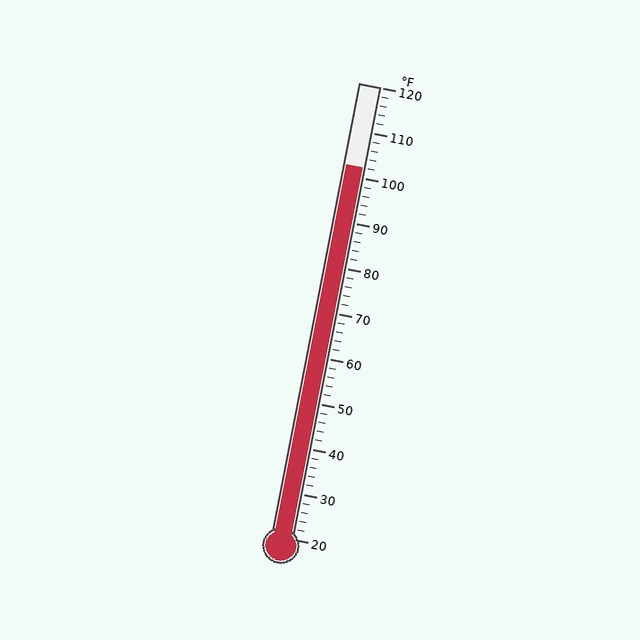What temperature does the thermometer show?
The thermometer shows approximately 102°F.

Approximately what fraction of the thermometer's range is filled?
The thermometer is filled to approximately 80% of its range.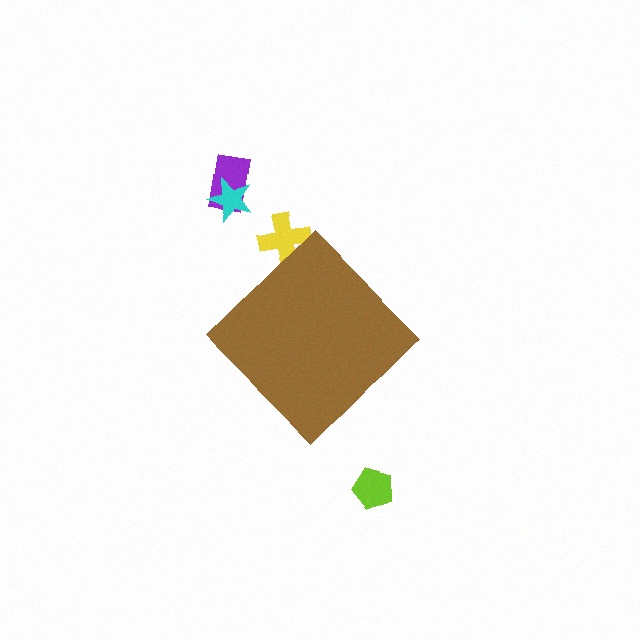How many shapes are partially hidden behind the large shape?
1 shape is partially hidden.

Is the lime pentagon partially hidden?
No, the lime pentagon is fully visible.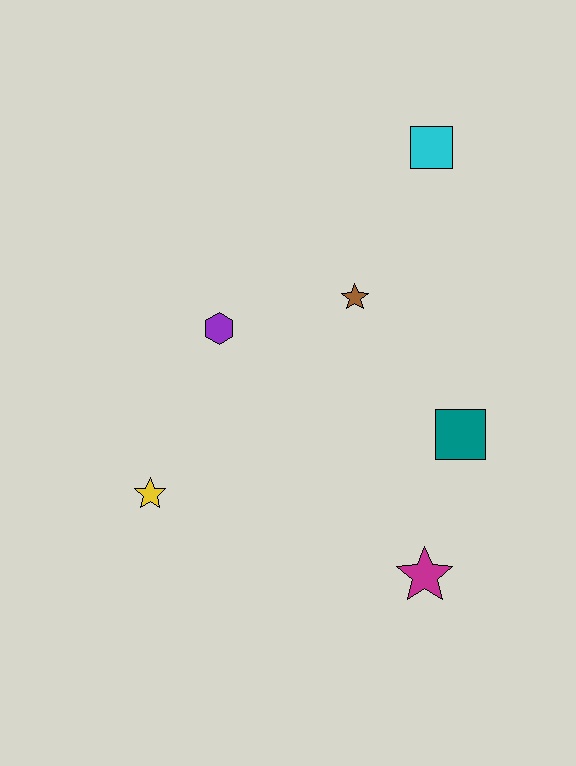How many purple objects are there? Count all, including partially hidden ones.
There is 1 purple object.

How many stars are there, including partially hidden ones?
There are 3 stars.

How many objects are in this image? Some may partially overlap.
There are 6 objects.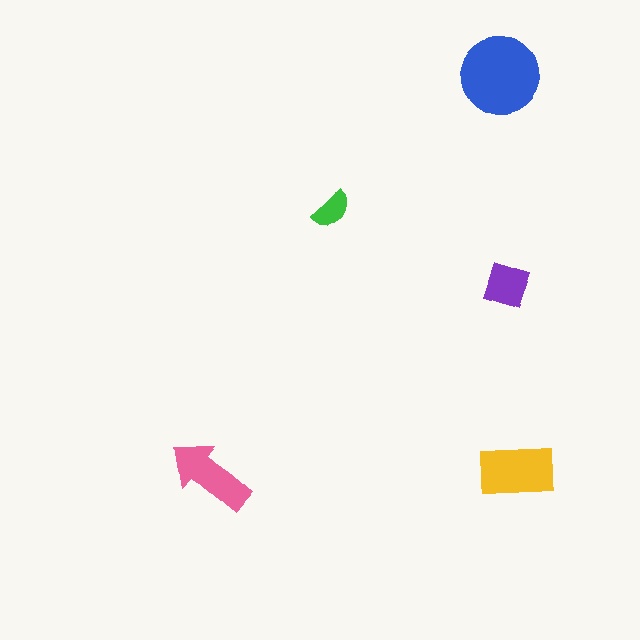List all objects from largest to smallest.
The blue circle, the yellow rectangle, the pink arrow, the purple square, the green semicircle.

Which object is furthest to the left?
The pink arrow is leftmost.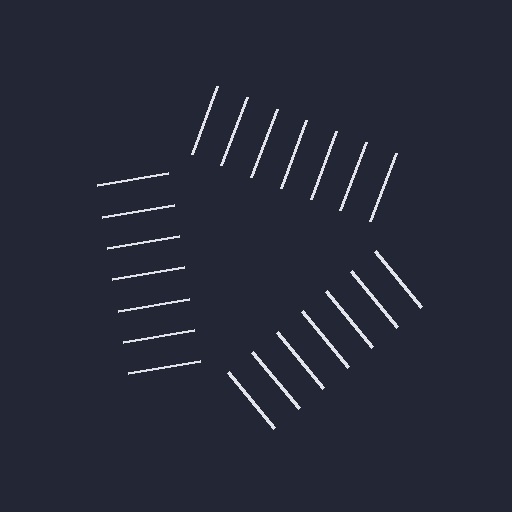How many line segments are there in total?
21 — 7 along each of the 3 edges.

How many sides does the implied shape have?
3 sides — the line-ends trace a triangle.